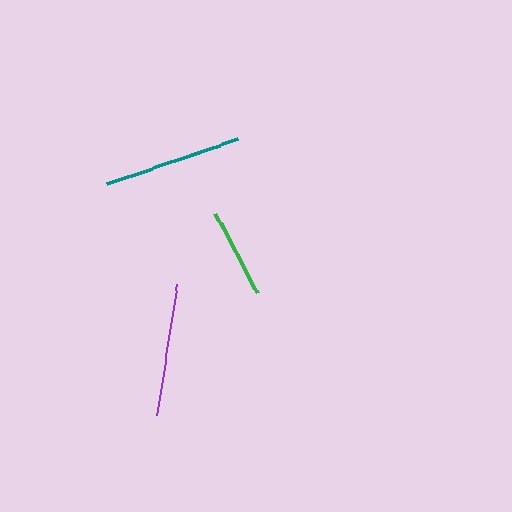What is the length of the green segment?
The green segment is approximately 89 pixels long.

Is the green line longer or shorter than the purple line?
The purple line is longer than the green line.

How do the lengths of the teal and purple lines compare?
The teal and purple lines are approximately the same length.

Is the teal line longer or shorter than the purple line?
The teal line is longer than the purple line.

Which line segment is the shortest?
The green line is the shortest at approximately 89 pixels.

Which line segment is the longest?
The teal line is the longest at approximately 139 pixels.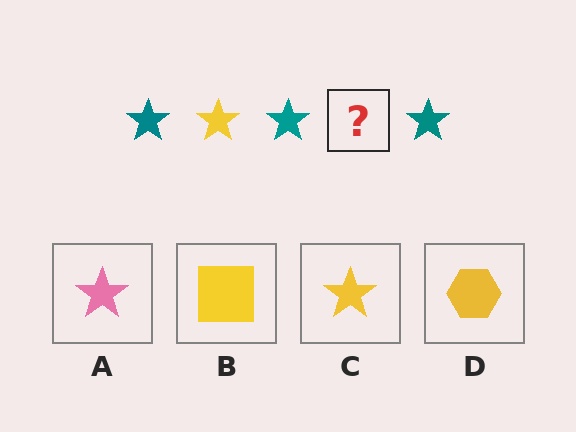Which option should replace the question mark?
Option C.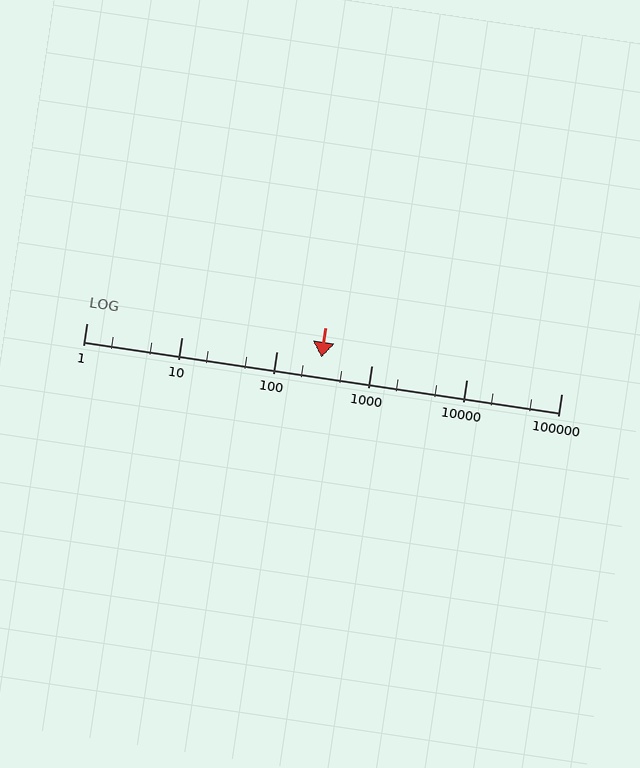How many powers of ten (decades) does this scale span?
The scale spans 5 decades, from 1 to 100000.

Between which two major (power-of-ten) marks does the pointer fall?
The pointer is between 100 and 1000.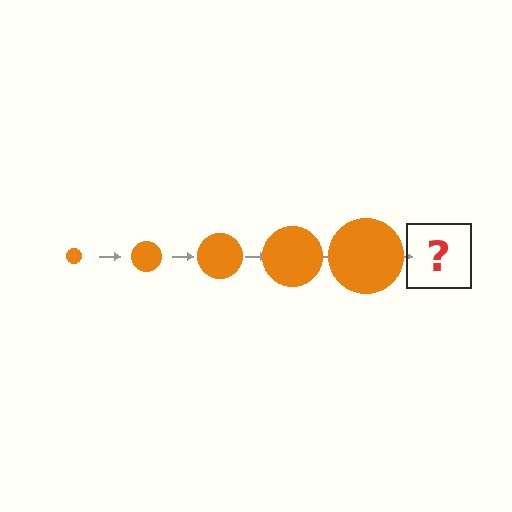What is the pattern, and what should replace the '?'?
The pattern is that the circle gets progressively larger each step. The '?' should be an orange circle, larger than the previous one.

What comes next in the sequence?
The next element should be an orange circle, larger than the previous one.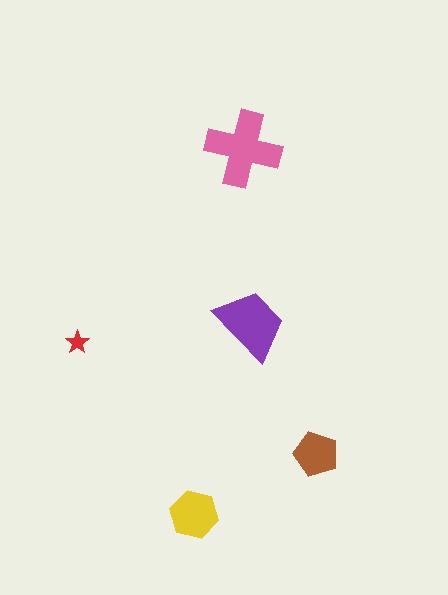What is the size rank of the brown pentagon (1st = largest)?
4th.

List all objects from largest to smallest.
The pink cross, the purple trapezoid, the yellow hexagon, the brown pentagon, the red star.